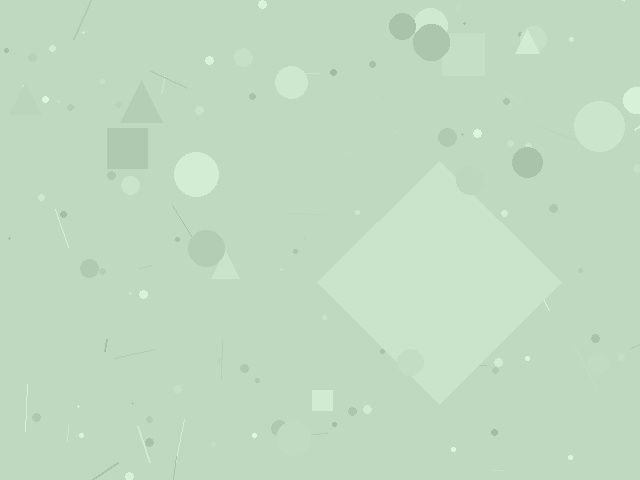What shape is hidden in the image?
A diamond is hidden in the image.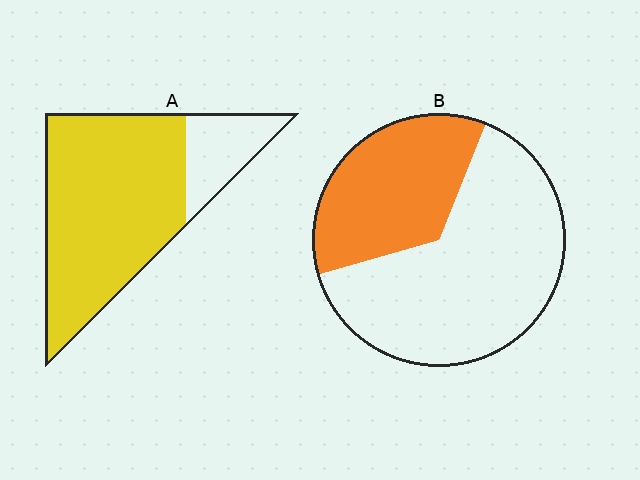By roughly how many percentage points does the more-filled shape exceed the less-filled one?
By roughly 45 percentage points (A over B).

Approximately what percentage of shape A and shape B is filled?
A is approximately 80% and B is approximately 35%.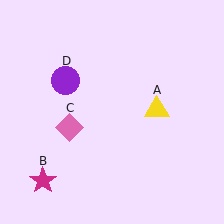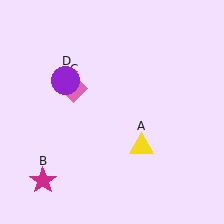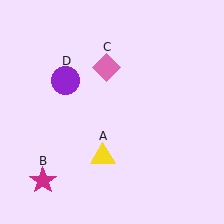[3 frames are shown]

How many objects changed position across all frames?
2 objects changed position: yellow triangle (object A), pink diamond (object C).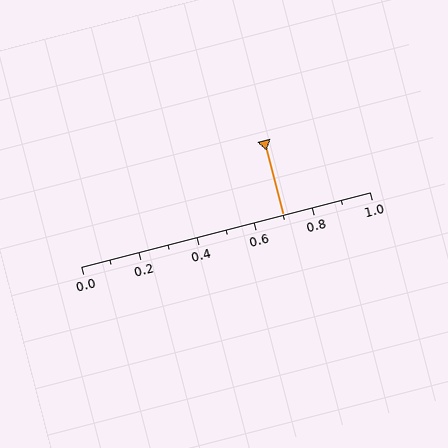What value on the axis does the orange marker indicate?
The marker indicates approximately 0.7.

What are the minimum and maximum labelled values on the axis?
The axis runs from 0.0 to 1.0.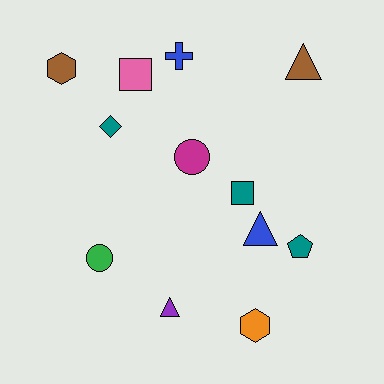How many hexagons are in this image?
There are 2 hexagons.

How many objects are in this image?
There are 12 objects.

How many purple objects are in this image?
There is 1 purple object.